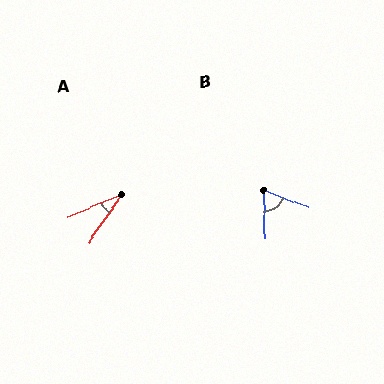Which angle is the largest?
B, at approximately 68 degrees.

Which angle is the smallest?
A, at approximately 32 degrees.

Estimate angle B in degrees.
Approximately 68 degrees.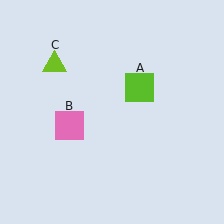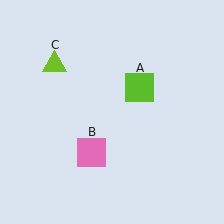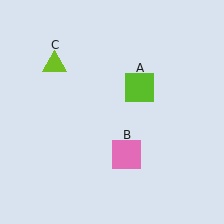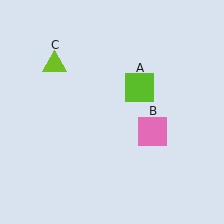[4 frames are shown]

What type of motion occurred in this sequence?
The pink square (object B) rotated counterclockwise around the center of the scene.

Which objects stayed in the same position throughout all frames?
Lime square (object A) and lime triangle (object C) remained stationary.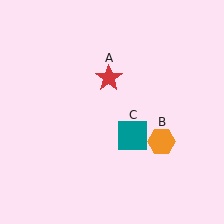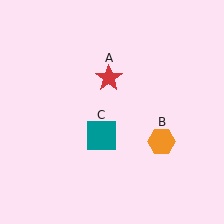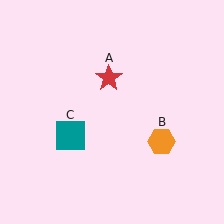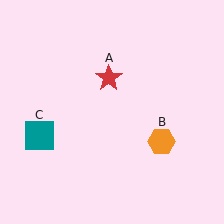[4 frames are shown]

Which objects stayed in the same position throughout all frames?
Red star (object A) and orange hexagon (object B) remained stationary.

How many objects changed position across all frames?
1 object changed position: teal square (object C).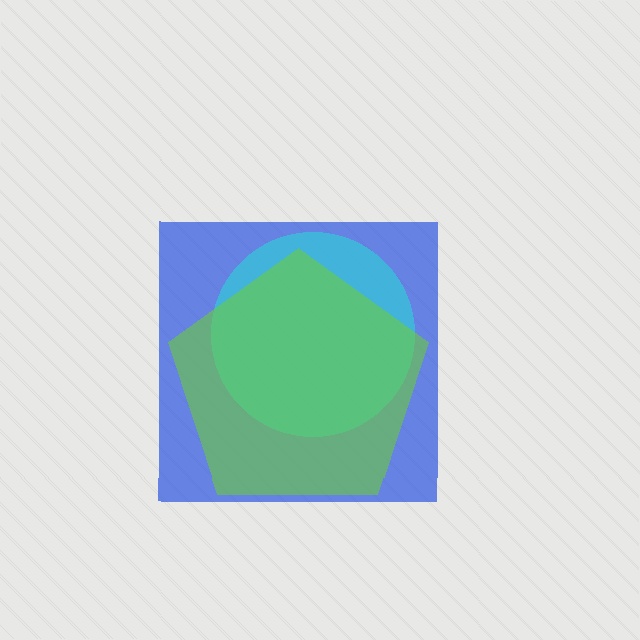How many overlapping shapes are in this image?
There are 3 overlapping shapes in the image.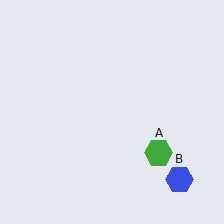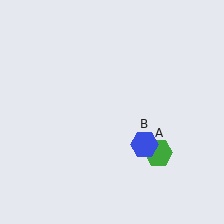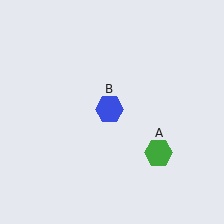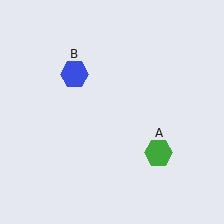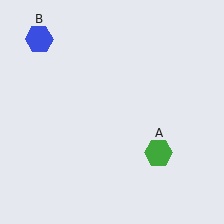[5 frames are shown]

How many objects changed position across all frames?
1 object changed position: blue hexagon (object B).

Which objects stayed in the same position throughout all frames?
Green hexagon (object A) remained stationary.